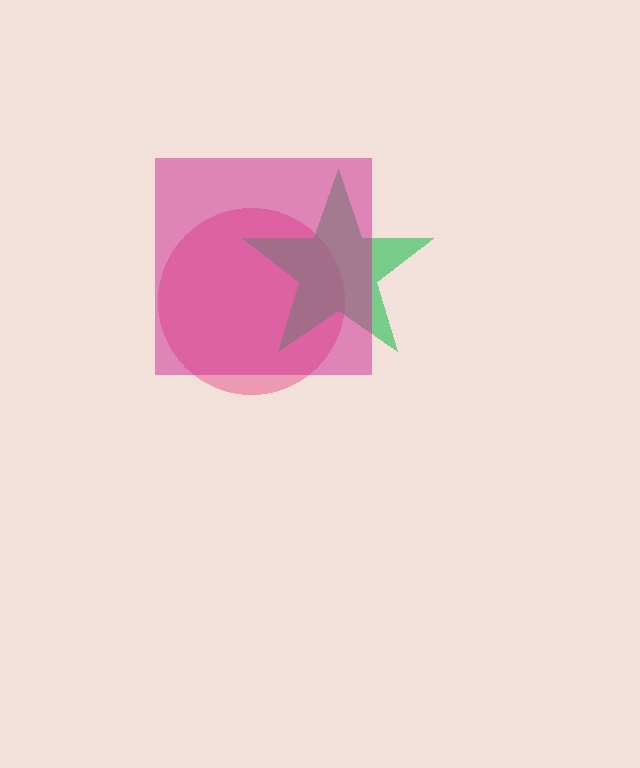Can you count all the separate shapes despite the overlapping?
Yes, there are 3 separate shapes.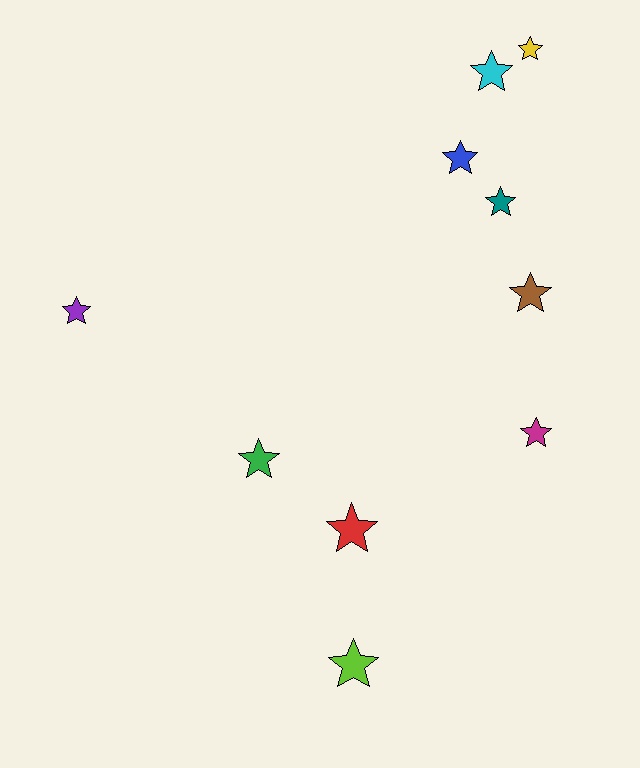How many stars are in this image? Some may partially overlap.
There are 10 stars.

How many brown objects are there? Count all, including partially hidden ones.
There is 1 brown object.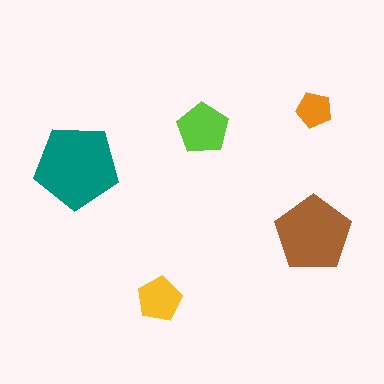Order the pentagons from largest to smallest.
the teal one, the brown one, the lime one, the yellow one, the orange one.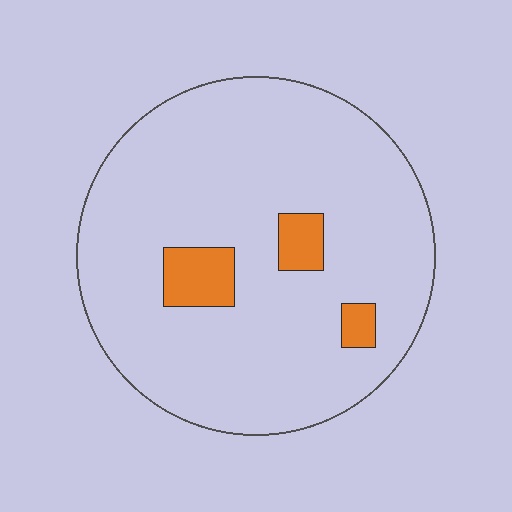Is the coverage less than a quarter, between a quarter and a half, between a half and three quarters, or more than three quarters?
Less than a quarter.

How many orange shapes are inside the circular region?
3.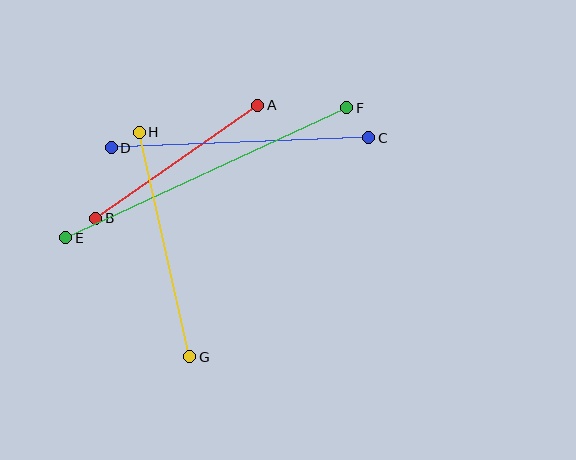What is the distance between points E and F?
The distance is approximately 310 pixels.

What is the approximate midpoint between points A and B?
The midpoint is at approximately (177, 162) pixels.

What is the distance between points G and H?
The distance is approximately 230 pixels.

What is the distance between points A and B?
The distance is approximately 197 pixels.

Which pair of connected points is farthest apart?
Points E and F are farthest apart.